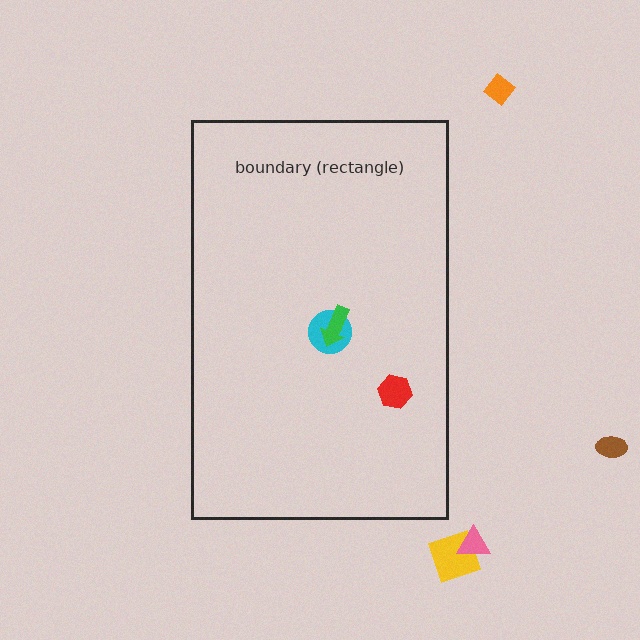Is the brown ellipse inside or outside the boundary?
Outside.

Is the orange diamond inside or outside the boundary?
Outside.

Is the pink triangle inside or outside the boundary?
Outside.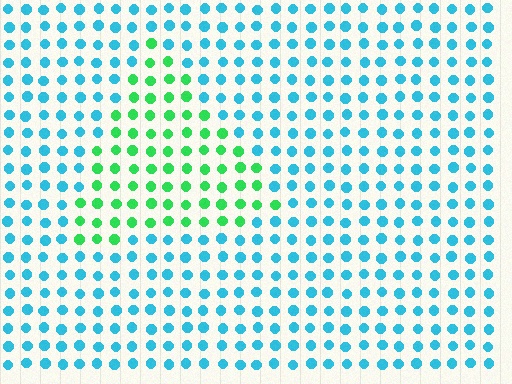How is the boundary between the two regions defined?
The boundary is defined purely by a slight shift in hue (about 57 degrees). Spacing, size, and orientation are identical on both sides.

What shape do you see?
I see a triangle.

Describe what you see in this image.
The image is filled with small cyan elements in a uniform arrangement. A triangle-shaped region is visible where the elements are tinted to a slightly different hue, forming a subtle color boundary.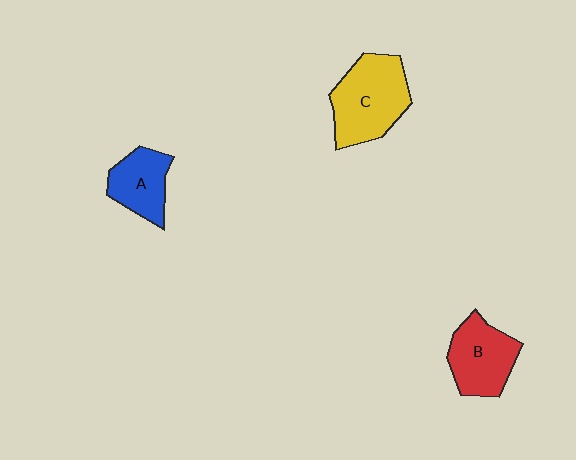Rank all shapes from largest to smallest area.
From largest to smallest: C (yellow), B (red), A (blue).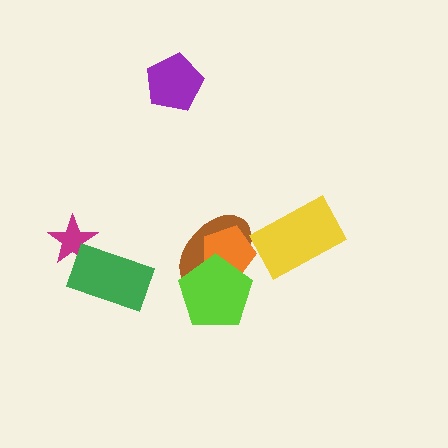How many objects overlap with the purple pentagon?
0 objects overlap with the purple pentagon.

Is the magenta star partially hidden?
Yes, it is partially covered by another shape.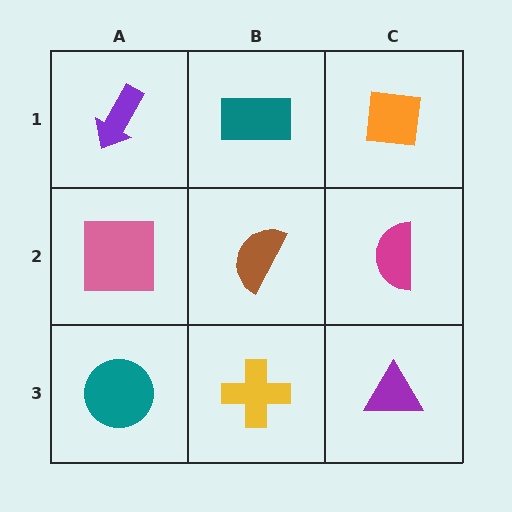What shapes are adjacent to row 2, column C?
An orange square (row 1, column C), a purple triangle (row 3, column C), a brown semicircle (row 2, column B).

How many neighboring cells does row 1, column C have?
2.